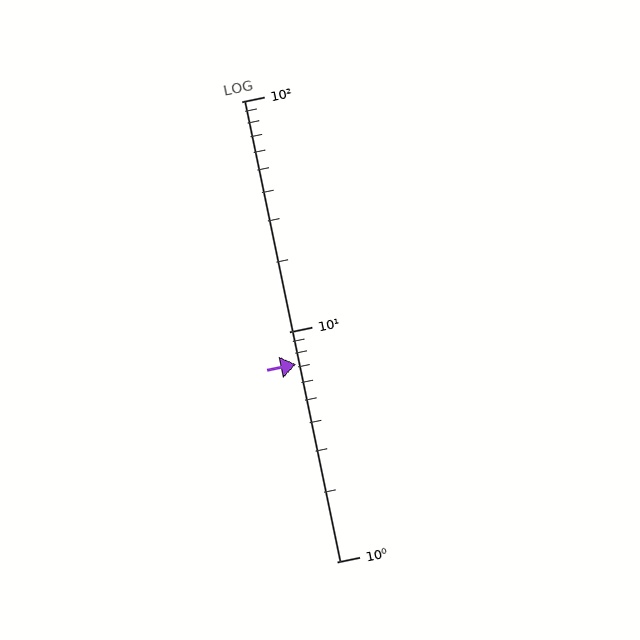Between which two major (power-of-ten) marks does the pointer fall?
The pointer is between 1 and 10.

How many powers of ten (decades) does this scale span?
The scale spans 2 decades, from 1 to 100.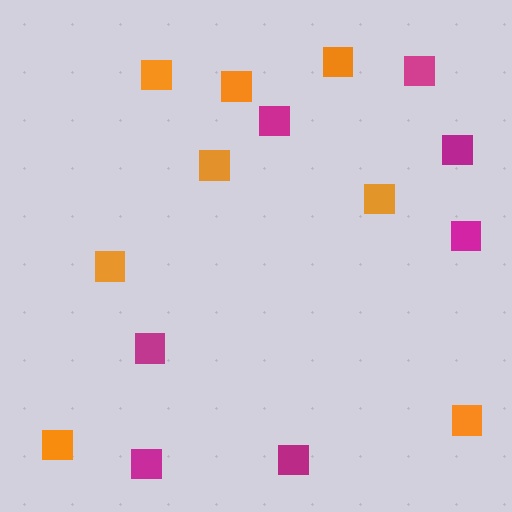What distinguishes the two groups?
There are 2 groups: one group of orange squares (8) and one group of magenta squares (7).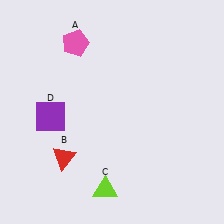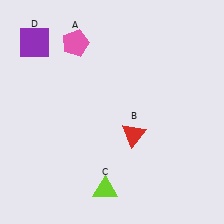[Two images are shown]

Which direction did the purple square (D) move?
The purple square (D) moved up.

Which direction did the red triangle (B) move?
The red triangle (B) moved right.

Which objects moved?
The objects that moved are: the red triangle (B), the purple square (D).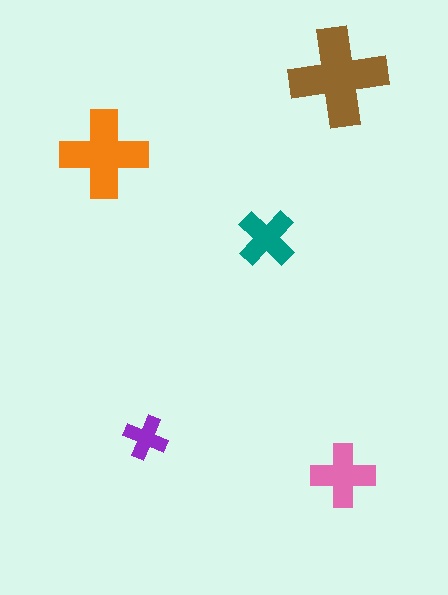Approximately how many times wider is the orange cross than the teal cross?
About 1.5 times wider.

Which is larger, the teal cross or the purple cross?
The teal one.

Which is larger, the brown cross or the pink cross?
The brown one.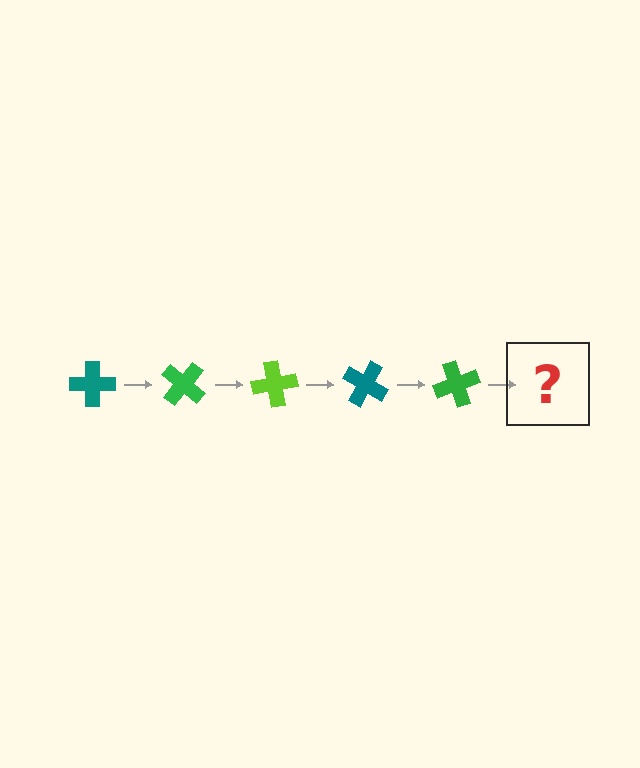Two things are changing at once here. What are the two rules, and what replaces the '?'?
The two rules are that it rotates 40 degrees each step and the color cycles through teal, green, and lime. The '?' should be a lime cross, rotated 200 degrees from the start.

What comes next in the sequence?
The next element should be a lime cross, rotated 200 degrees from the start.